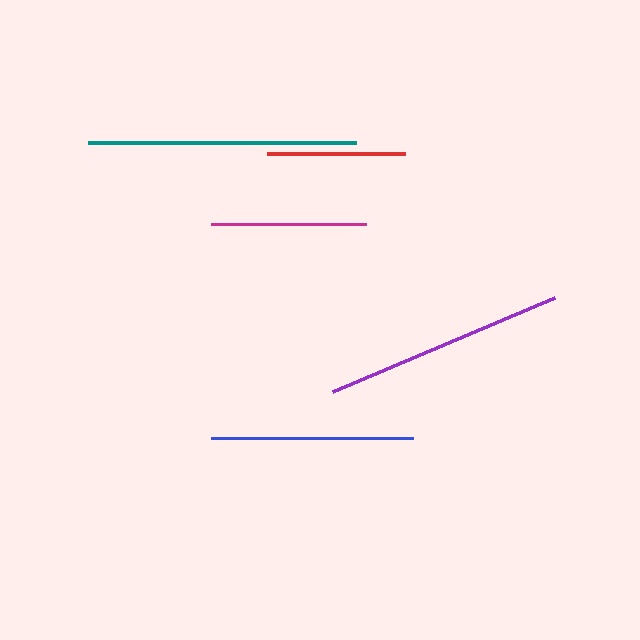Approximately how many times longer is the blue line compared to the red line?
The blue line is approximately 1.5 times the length of the red line.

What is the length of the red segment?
The red segment is approximately 138 pixels long.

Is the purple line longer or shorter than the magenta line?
The purple line is longer than the magenta line.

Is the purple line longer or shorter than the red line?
The purple line is longer than the red line.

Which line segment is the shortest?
The red line is the shortest at approximately 138 pixels.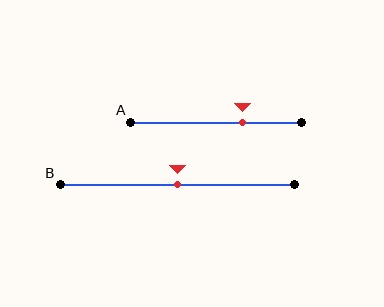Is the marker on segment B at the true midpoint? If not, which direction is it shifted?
Yes, the marker on segment B is at the true midpoint.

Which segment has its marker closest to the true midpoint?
Segment B has its marker closest to the true midpoint.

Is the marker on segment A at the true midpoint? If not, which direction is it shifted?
No, the marker on segment A is shifted to the right by about 16% of the segment length.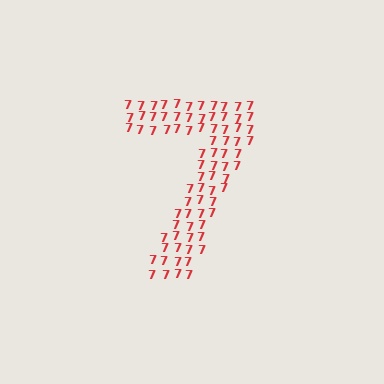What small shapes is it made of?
It is made of small digit 7's.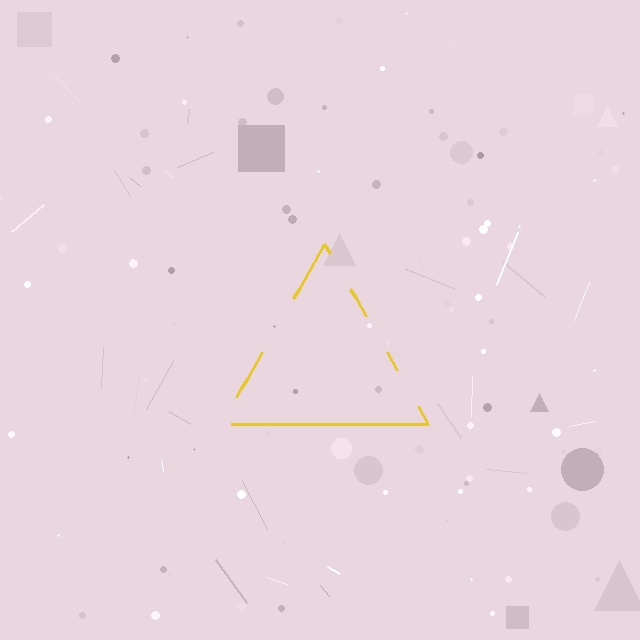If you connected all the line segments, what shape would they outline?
They would outline a triangle.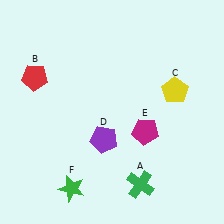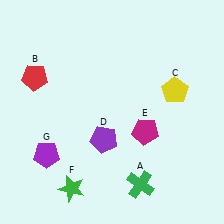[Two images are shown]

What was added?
A purple pentagon (G) was added in Image 2.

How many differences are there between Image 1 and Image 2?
There is 1 difference between the two images.